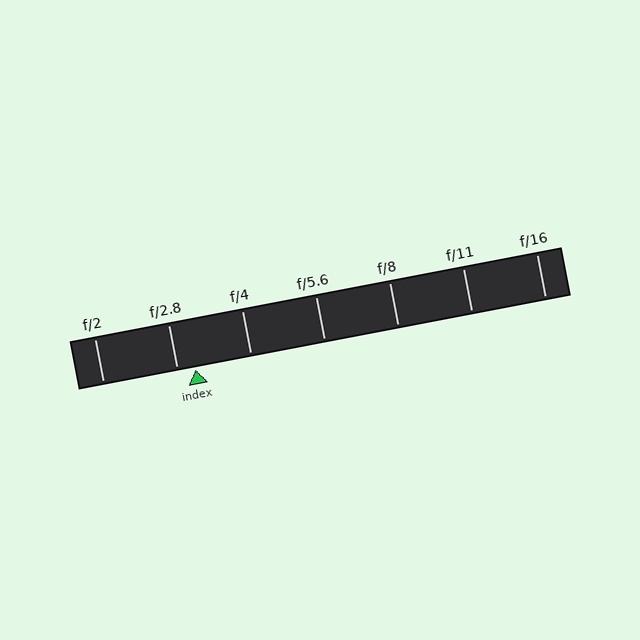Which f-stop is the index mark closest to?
The index mark is closest to f/2.8.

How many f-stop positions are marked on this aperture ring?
There are 7 f-stop positions marked.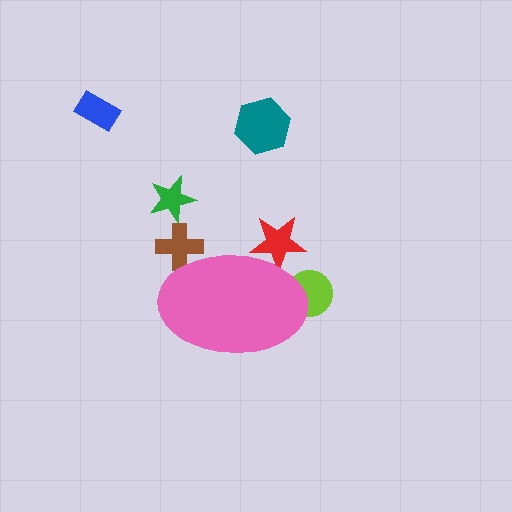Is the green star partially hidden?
No, the green star is fully visible.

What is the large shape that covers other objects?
A pink ellipse.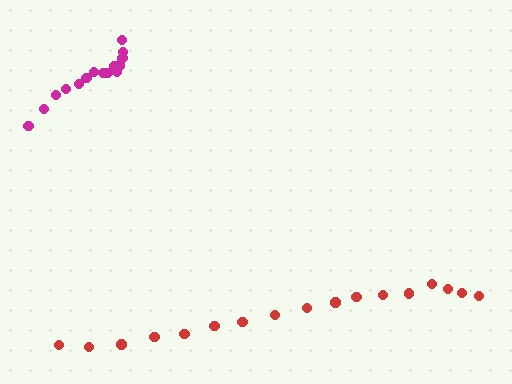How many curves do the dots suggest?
There are 2 distinct paths.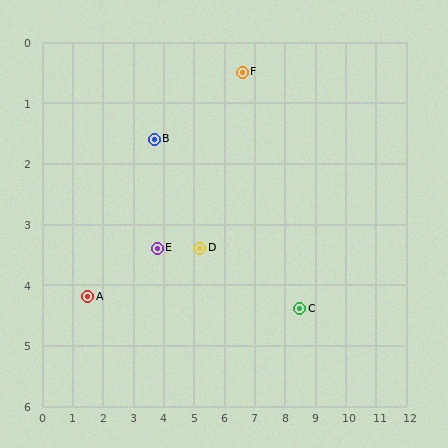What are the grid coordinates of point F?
Point F is at approximately (6.6, 0.5).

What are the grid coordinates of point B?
Point B is at approximately (3.7, 1.6).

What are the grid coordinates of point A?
Point A is at approximately (1.5, 4.2).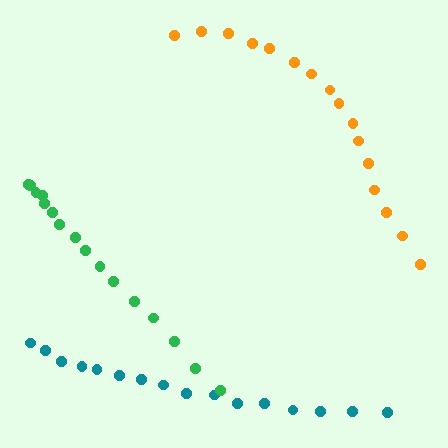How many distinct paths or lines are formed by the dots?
There are 3 distinct paths.